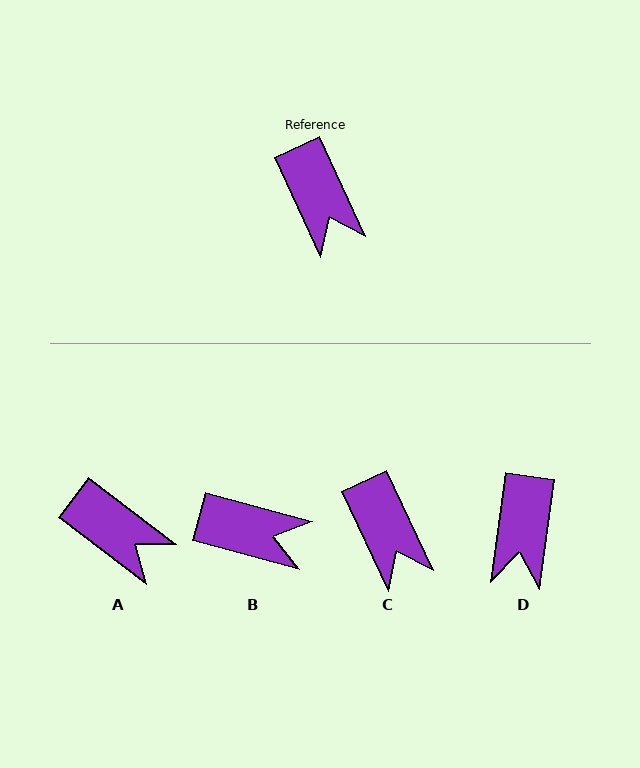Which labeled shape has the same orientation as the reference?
C.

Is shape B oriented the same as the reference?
No, it is off by about 50 degrees.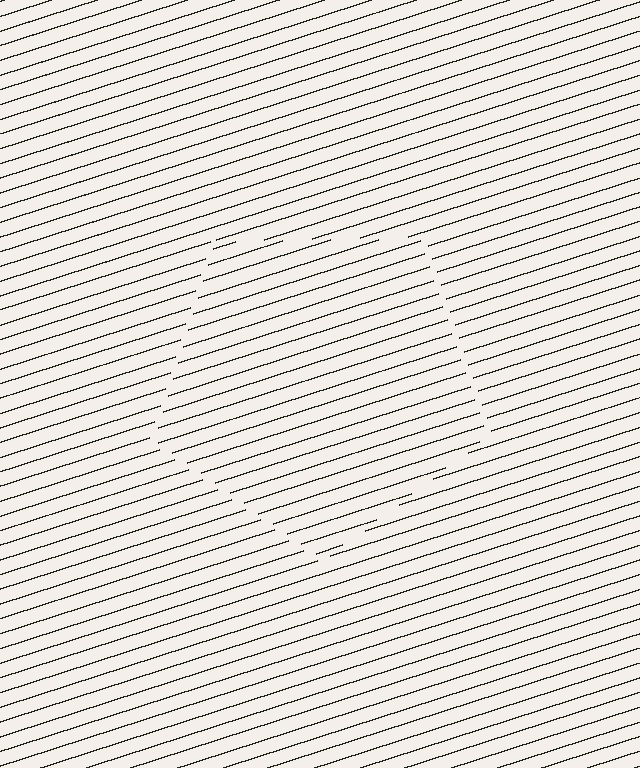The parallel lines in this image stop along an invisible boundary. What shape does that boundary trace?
An illusory pentagon. The interior of the shape contains the same grating, shifted by half a period — the contour is defined by the phase discontinuity where line-ends from the inner and outer gratings abut.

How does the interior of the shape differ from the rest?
The interior of the shape contains the same grating, shifted by half a period — the contour is defined by the phase discontinuity where line-ends from the inner and outer gratings abut.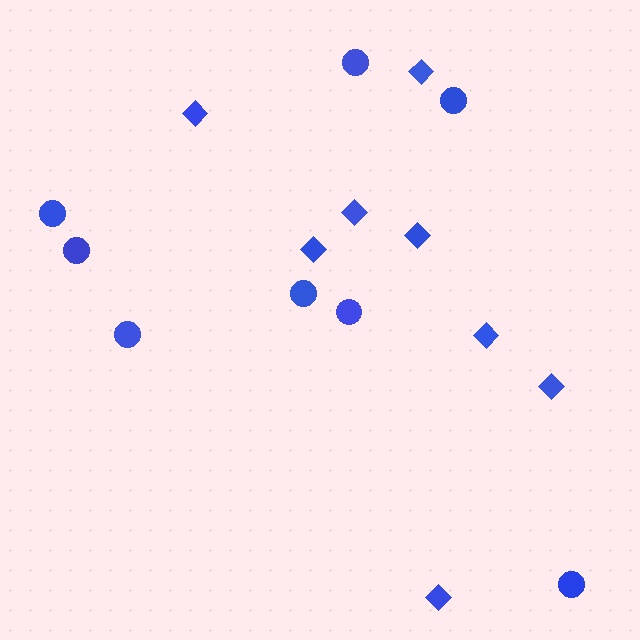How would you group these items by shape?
There are 2 groups: one group of diamonds (8) and one group of circles (8).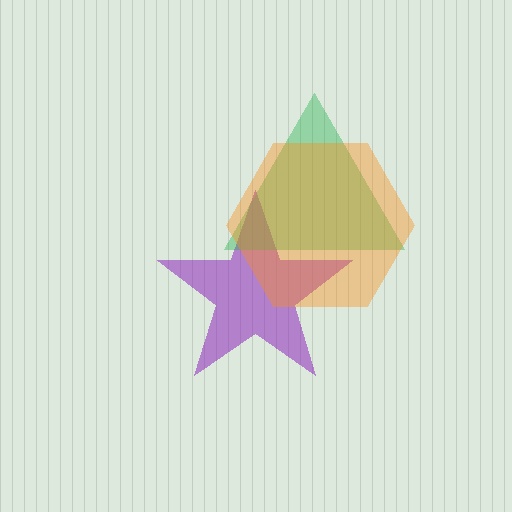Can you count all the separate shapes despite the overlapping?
Yes, there are 3 separate shapes.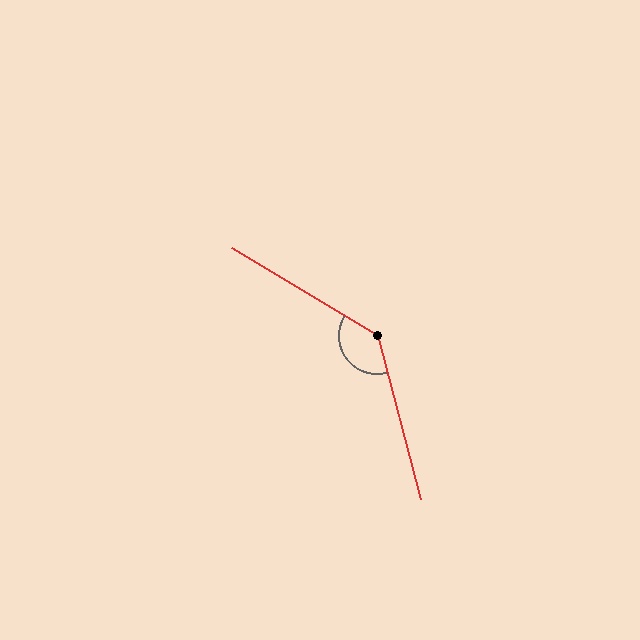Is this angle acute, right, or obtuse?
It is obtuse.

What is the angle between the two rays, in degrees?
Approximately 136 degrees.